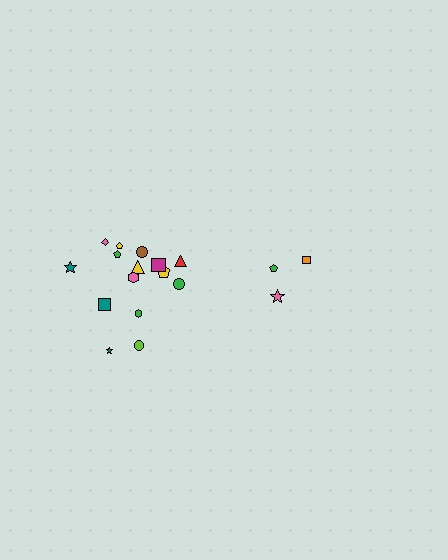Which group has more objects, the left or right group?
The left group.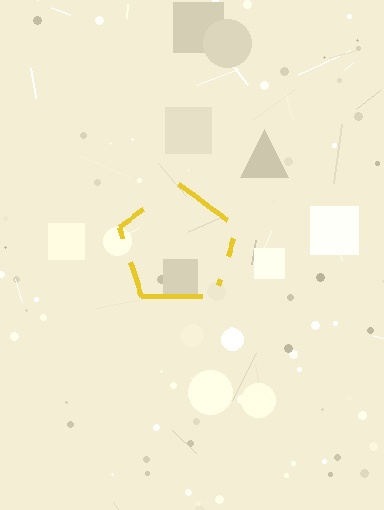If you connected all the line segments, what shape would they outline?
They would outline a pentagon.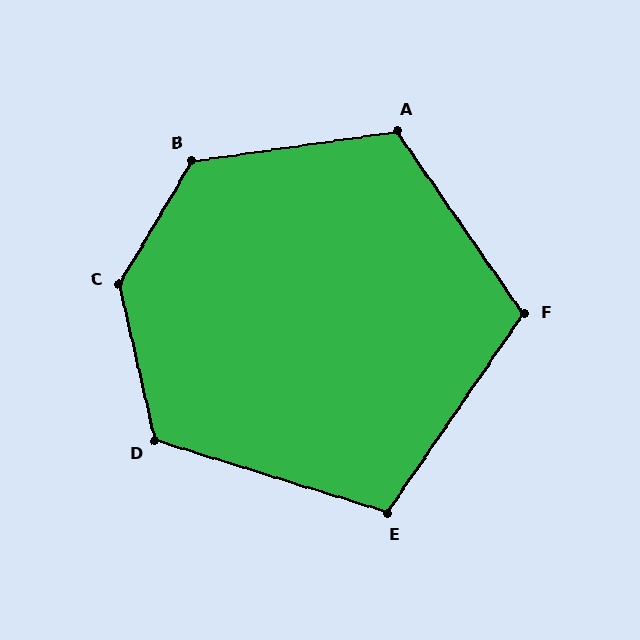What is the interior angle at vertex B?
Approximately 129 degrees (obtuse).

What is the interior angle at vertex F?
Approximately 111 degrees (obtuse).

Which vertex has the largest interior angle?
C, at approximately 136 degrees.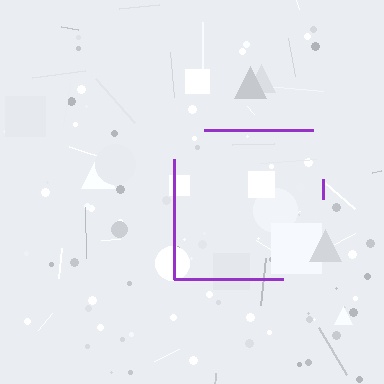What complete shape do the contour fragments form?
The contour fragments form a square.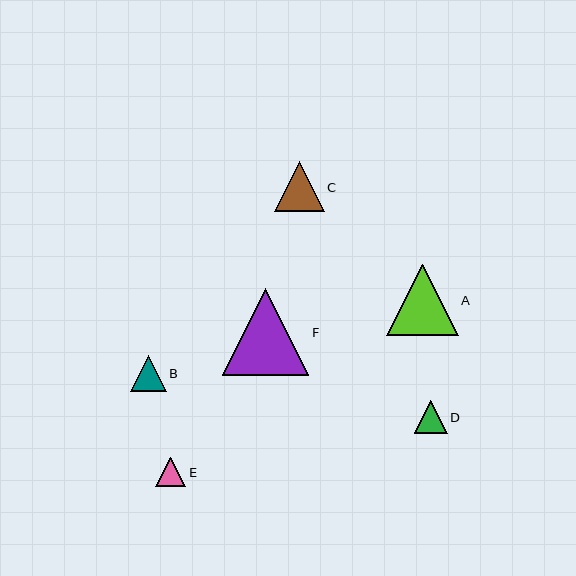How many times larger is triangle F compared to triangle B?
Triangle F is approximately 2.4 times the size of triangle B.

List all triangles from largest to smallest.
From largest to smallest: F, A, C, B, D, E.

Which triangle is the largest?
Triangle F is the largest with a size of approximately 86 pixels.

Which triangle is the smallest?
Triangle E is the smallest with a size of approximately 30 pixels.